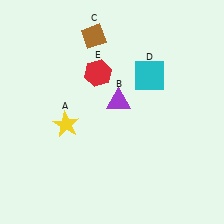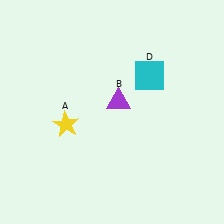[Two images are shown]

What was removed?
The red hexagon (E), the brown diamond (C) were removed in Image 2.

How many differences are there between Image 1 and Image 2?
There are 2 differences between the two images.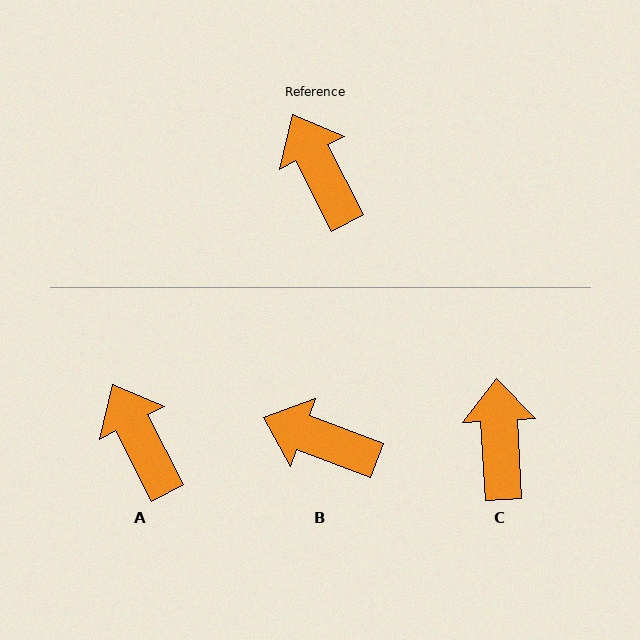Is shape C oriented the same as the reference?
No, it is off by about 24 degrees.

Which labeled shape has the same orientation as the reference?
A.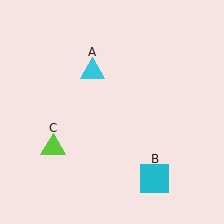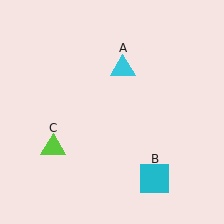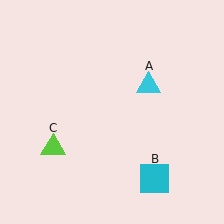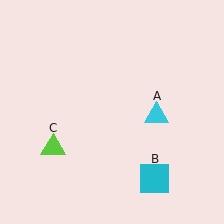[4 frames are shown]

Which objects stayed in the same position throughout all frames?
Cyan square (object B) and lime triangle (object C) remained stationary.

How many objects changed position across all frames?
1 object changed position: cyan triangle (object A).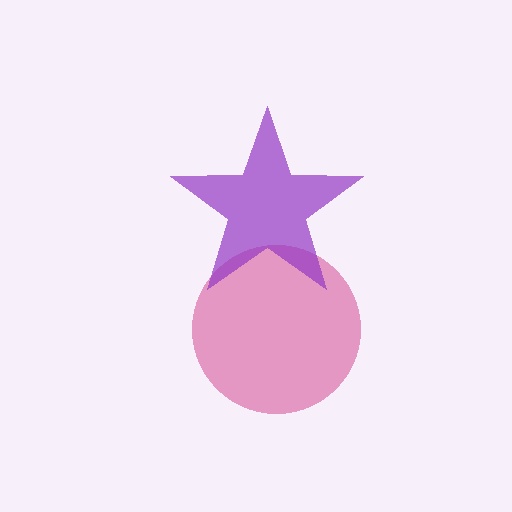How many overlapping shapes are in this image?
There are 2 overlapping shapes in the image.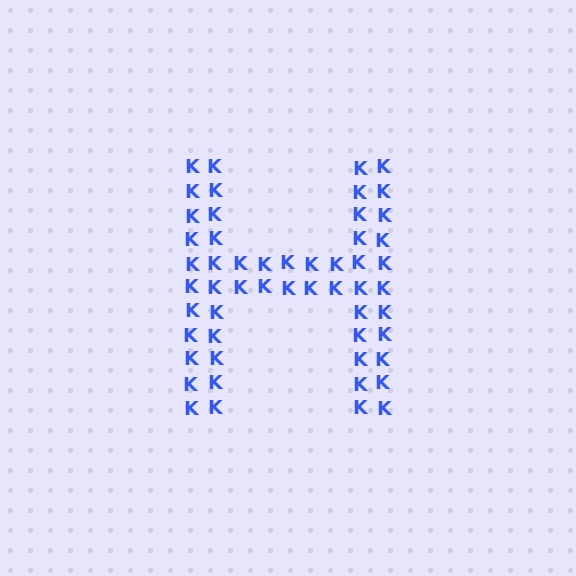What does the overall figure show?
The overall figure shows the letter H.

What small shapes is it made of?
It is made of small letter K's.